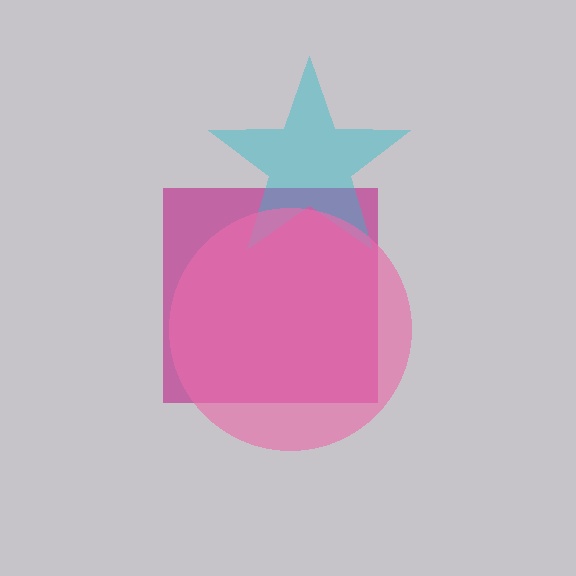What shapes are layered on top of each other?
The layered shapes are: a magenta square, a cyan star, a pink circle.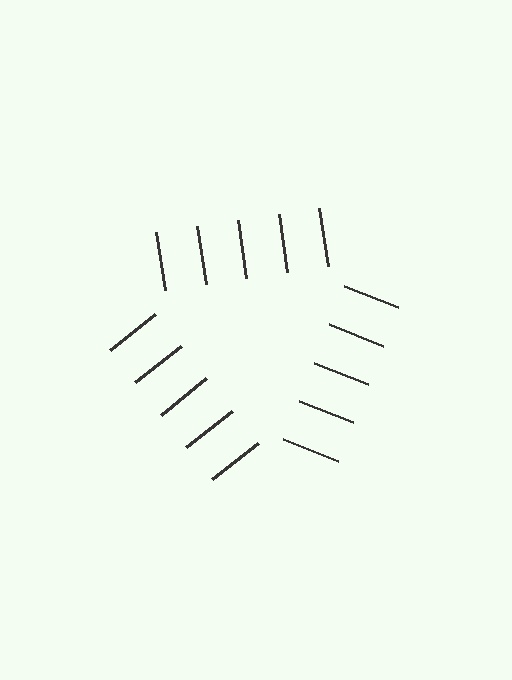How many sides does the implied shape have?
3 sides — the line-ends trace a triangle.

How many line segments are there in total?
15 — 5 along each of the 3 edges.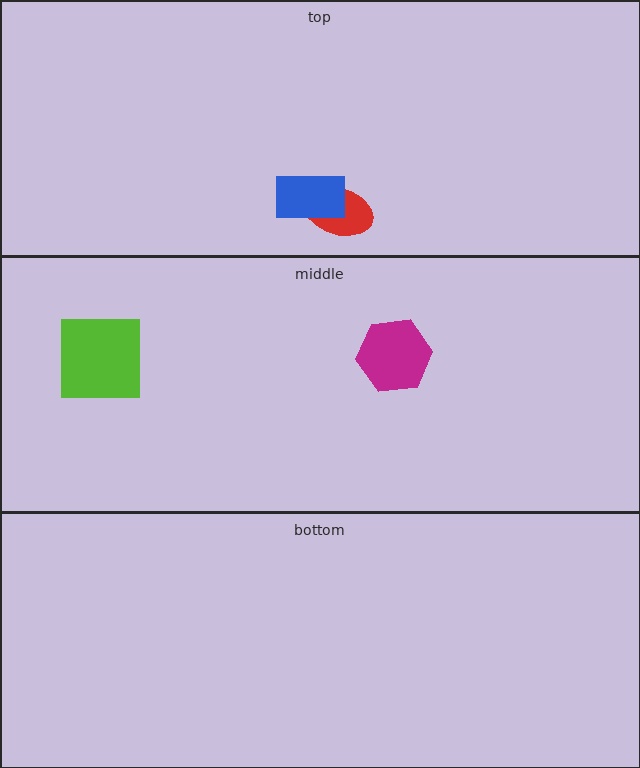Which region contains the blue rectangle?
The top region.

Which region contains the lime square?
The middle region.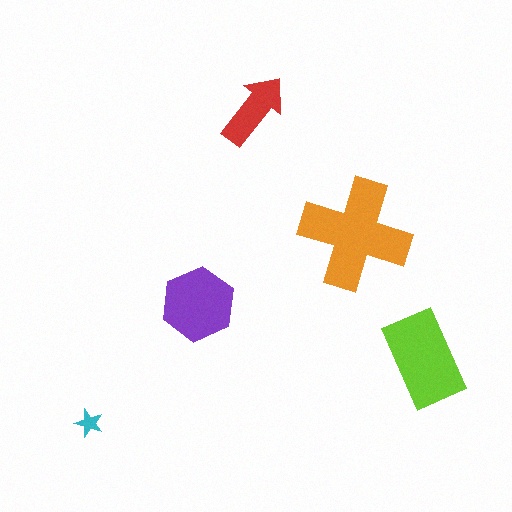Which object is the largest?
The orange cross.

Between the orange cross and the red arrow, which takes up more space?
The orange cross.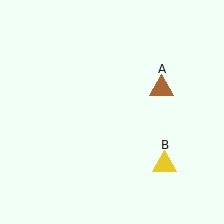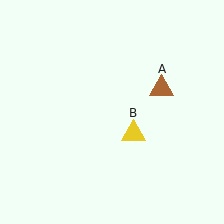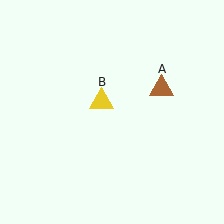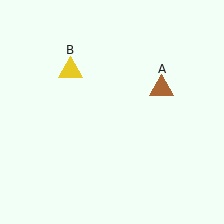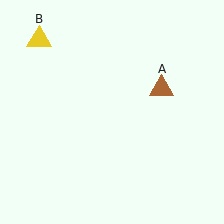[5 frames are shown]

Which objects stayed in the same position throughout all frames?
Brown triangle (object A) remained stationary.